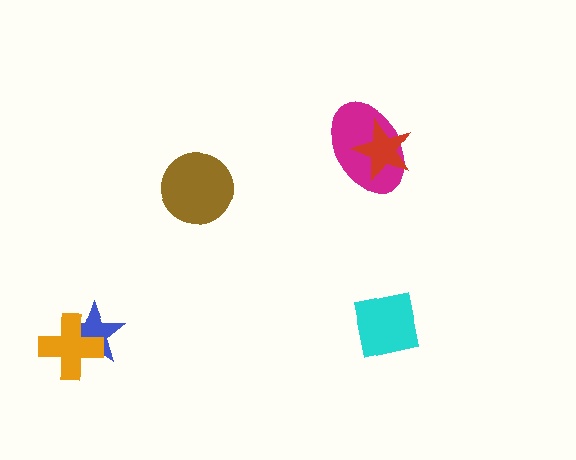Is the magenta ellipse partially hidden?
Yes, it is partially covered by another shape.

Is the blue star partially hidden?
Yes, it is partially covered by another shape.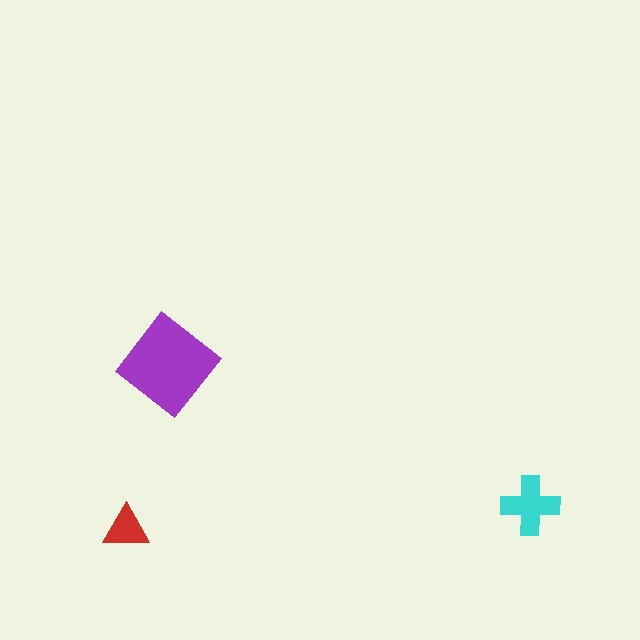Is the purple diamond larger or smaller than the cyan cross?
Larger.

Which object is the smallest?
The red triangle.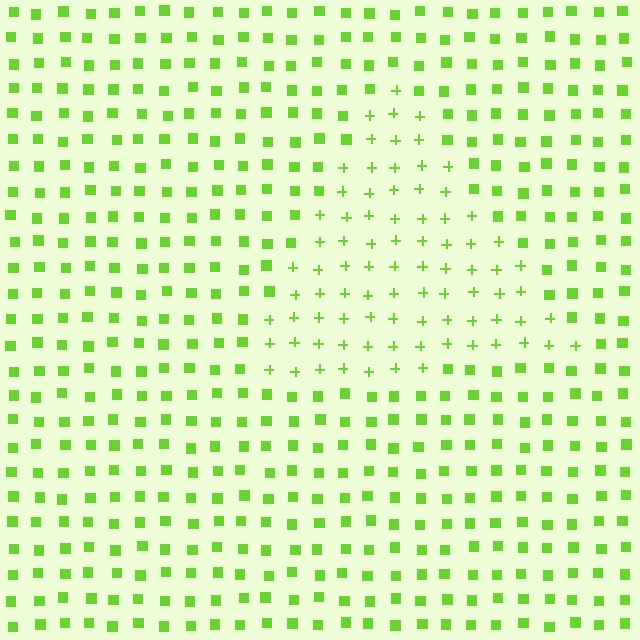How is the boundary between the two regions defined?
The boundary is defined by a change in element shape: plus signs inside vs. squares outside. All elements share the same color and spacing.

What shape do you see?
I see a triangle.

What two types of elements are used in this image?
The image uses plus signs inside the triangle region and squares outside it.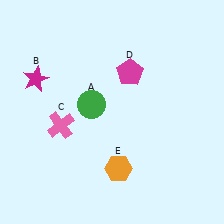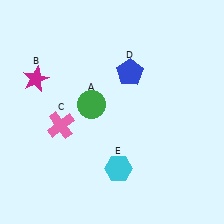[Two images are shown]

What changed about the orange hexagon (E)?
In Image 1, E is orange. In Image 2, it changed to cyan.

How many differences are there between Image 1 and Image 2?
There are 2 differences between the two images.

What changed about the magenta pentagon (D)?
In Image 1, D is magenta. In Image 2, it changed to blue.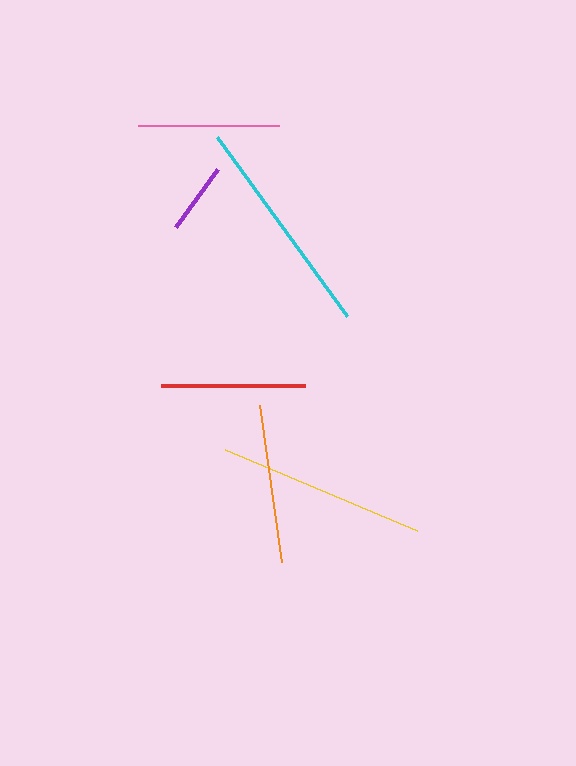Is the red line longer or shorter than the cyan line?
The cyan line is longer than the red line.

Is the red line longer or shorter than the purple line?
The red line is longer than the purple line.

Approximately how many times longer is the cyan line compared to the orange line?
The cyan line is approximately 1.4 times the length of the orange line.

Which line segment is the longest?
The cyan line is the longest at approximately 221 pixels.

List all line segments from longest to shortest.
From longest to shortest: cyan, yellow, orange, red, pink, purple.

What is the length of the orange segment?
The orange segment is approximately 159 pixels long.